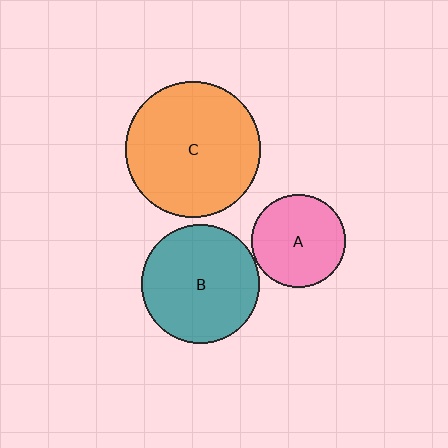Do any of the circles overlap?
No, none of the circles overlap.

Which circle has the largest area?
Circle C (orange).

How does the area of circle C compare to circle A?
Approximately 2.1 times.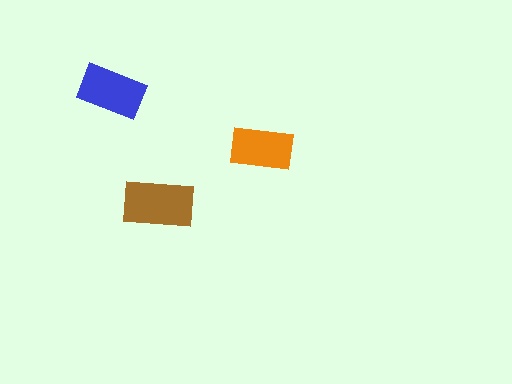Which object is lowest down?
The brown rectangle is bottommost.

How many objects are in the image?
There are 3 objects in the image.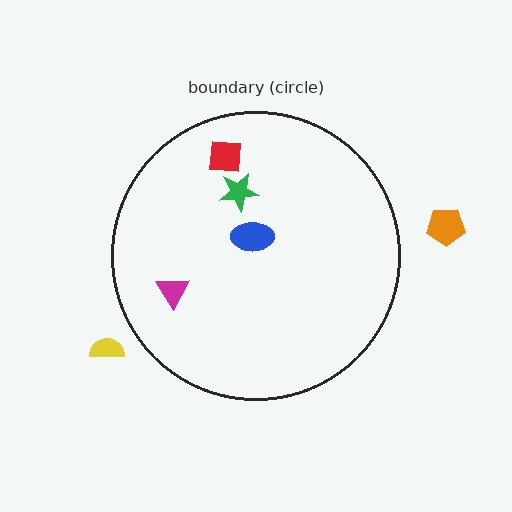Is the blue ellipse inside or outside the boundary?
Inside.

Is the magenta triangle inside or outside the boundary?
Inside.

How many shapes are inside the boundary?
4 inside, 2 outside.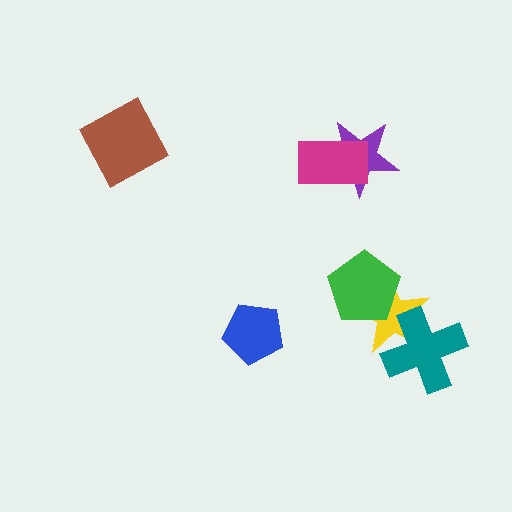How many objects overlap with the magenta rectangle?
1 object overlaps with the magenta rectangle.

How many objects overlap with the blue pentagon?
0 objects overlap with the blue pentagon.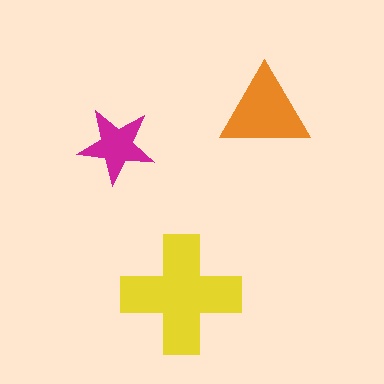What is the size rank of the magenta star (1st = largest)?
3rd.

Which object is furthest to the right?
The orange triangle is rightmost.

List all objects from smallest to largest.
The magenta star, the orange triangle, the yellow cross.